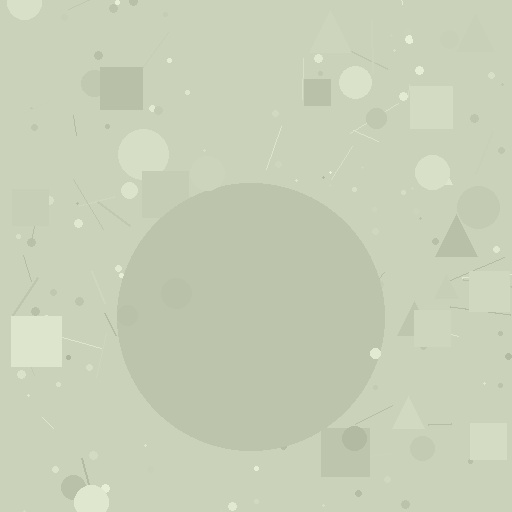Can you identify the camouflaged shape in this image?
The camouflaged shape is a circle.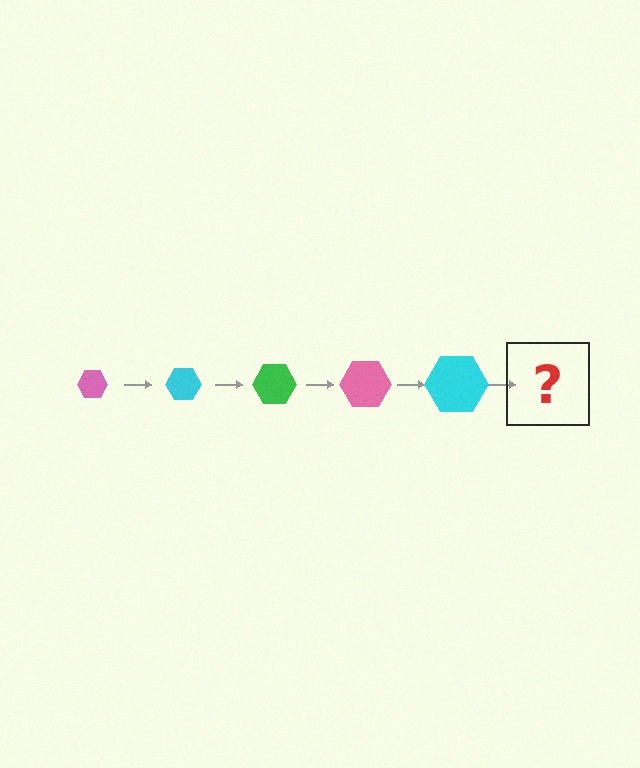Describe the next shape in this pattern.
It should be a green hexagon, larger than the previous one.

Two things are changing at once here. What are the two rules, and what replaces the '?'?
The two rules are that the hexagon grows larger each step and the color cycles through pink, cyan, and green. The '?' should be a green hexagon, larger than the previous one.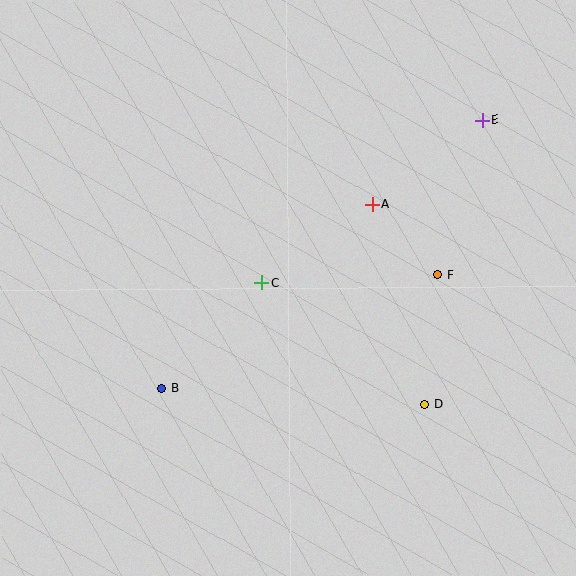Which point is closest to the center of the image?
Point C at (262, 283) is closest to the center.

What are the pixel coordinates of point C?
Point C is at (262, 283).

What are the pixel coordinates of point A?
Point A is at (373, 205).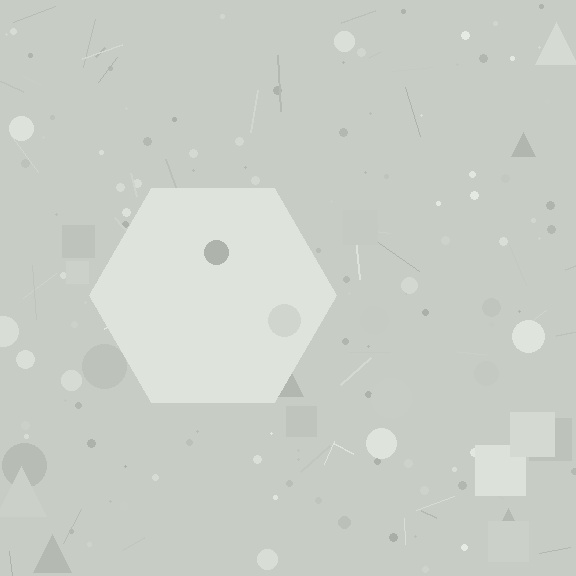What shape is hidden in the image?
A hexagon is hidden in the image.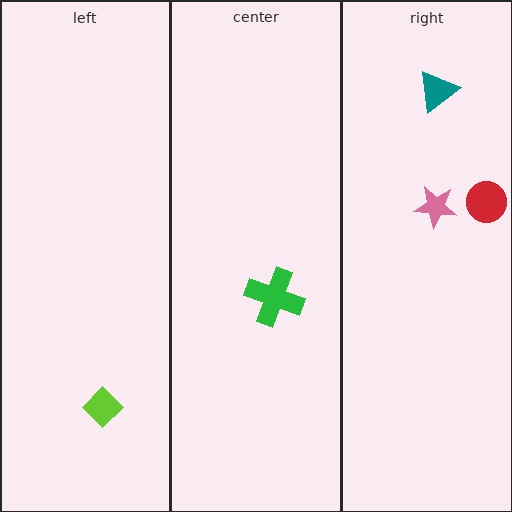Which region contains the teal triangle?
The right region.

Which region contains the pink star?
The right region.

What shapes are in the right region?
The red circle, the teal triangle, the pink star.